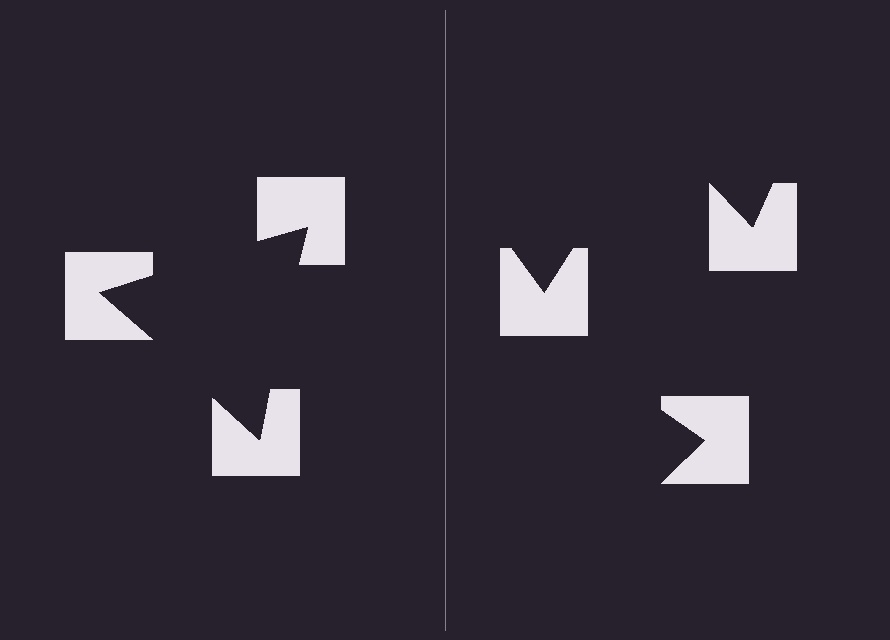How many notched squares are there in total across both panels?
6 — 3 on each side.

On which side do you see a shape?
An illusory triangle appears on the left side. On the right side the wedge cuts are rotated, so no coherent shape forms.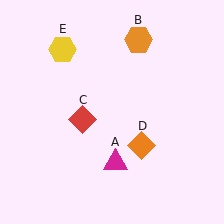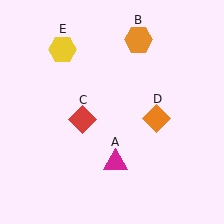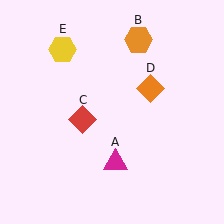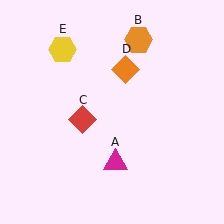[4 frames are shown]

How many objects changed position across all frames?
1 object changed position: orange diamond (object D).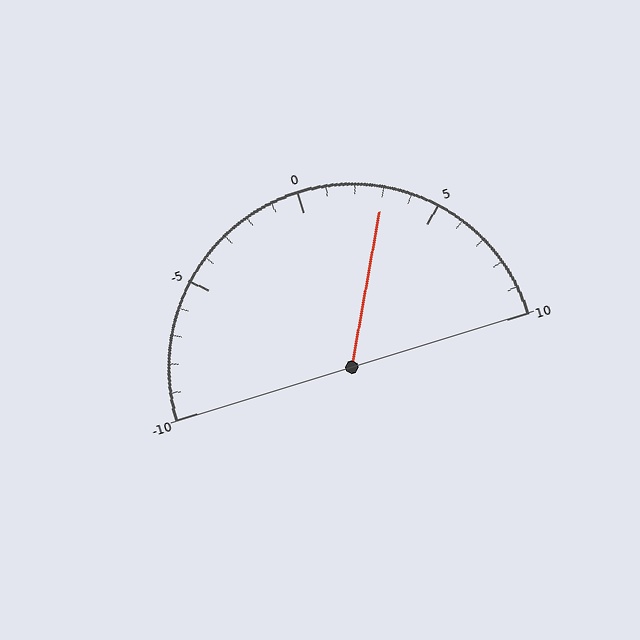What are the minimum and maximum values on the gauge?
The gauge ranges from -10 to 10.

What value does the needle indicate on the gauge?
The needle indicates approximately 3.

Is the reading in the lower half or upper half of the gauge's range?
The reading is in the upper half of the range (-10 to 10).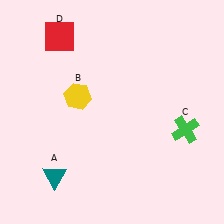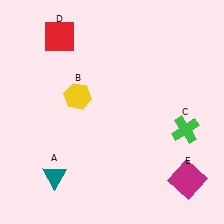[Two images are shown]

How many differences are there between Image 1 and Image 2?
There is 1 difference between the two images.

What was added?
A magenta square (E) was added in Image 2.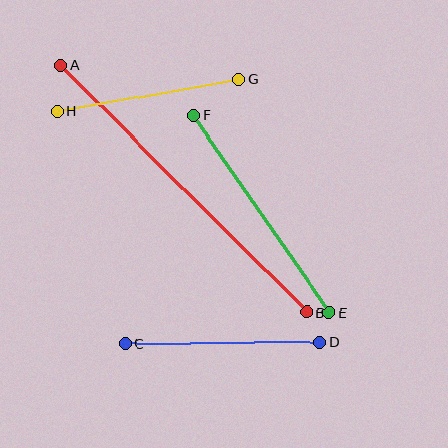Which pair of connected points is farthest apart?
Points A and B are farthest apart.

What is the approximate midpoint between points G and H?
The midpoint is at approximately (148, 95) pixels.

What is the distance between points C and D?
The distance is approximately 194 pixels.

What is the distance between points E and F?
The distance is approximately 240 pixels.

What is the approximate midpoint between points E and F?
The midpoint is at approximately (261, 214) pixels.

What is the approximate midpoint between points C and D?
The midpoint is at approximately (223, 343) pixels.